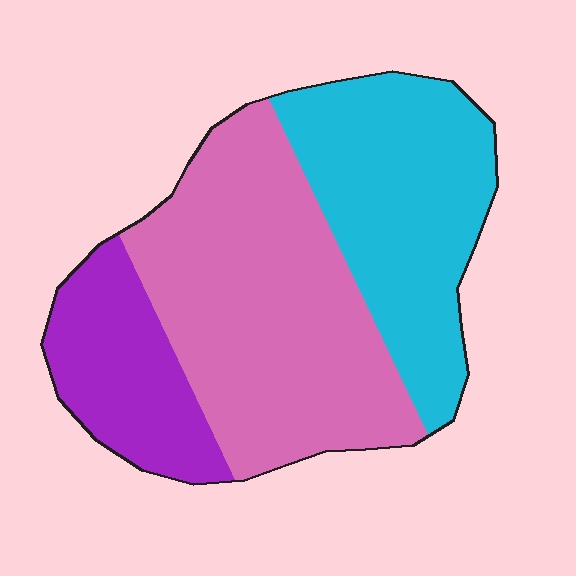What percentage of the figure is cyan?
Cyan covers 34% of the figure.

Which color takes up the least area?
Purple, at roughly 20%.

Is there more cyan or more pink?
Pink.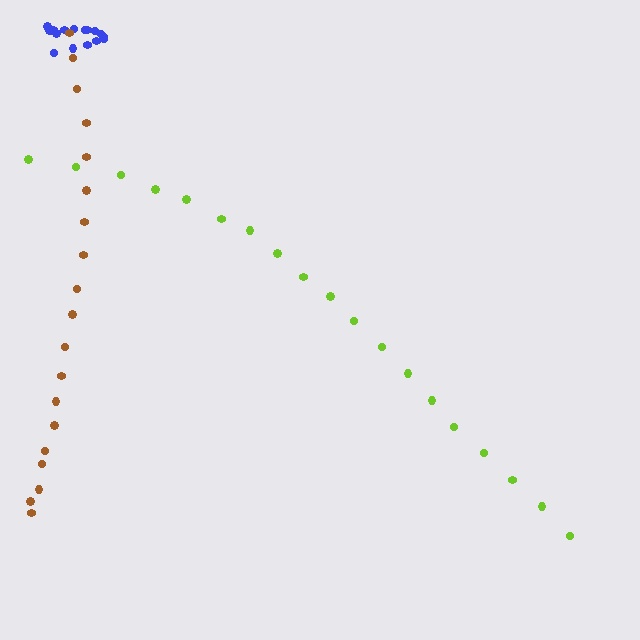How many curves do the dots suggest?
There are 3 distinct paths.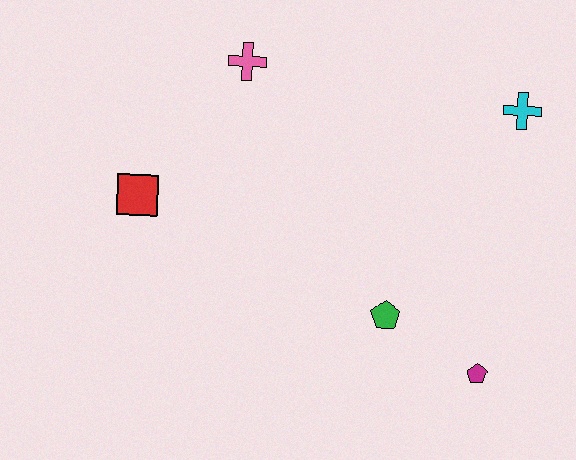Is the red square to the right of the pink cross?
No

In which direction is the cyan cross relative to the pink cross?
The cyan cross is to the right of the pink cross.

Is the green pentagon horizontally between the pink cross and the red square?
No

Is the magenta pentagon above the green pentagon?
No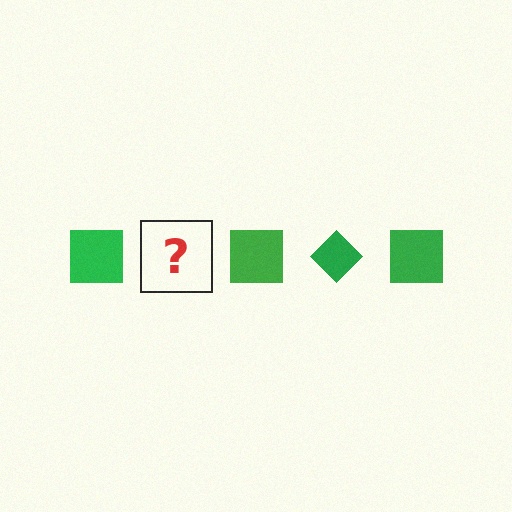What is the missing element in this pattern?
The missing element is a green diamond.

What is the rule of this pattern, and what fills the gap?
The rule is that the pattern cycles through square, diamond shapes in green. The gap should be filled with a green diamond.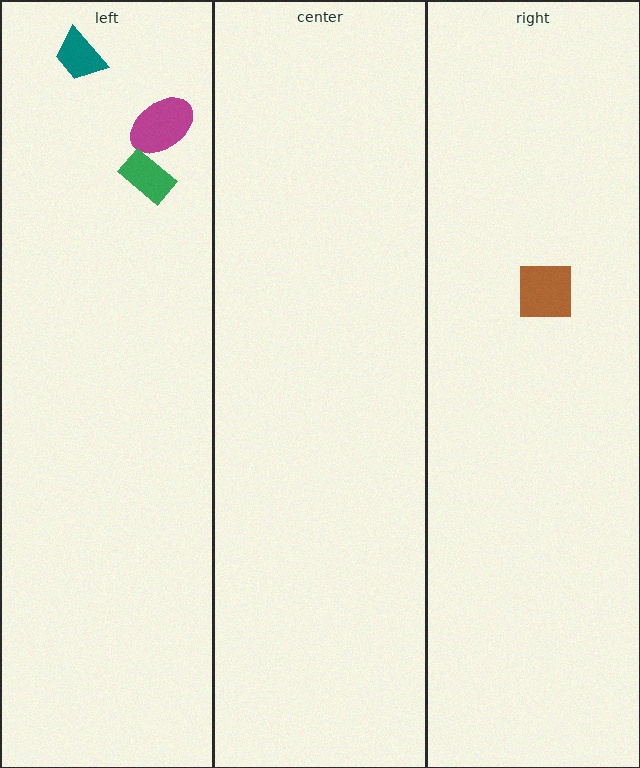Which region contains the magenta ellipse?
The left region.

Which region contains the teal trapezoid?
The left region.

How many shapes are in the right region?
1.